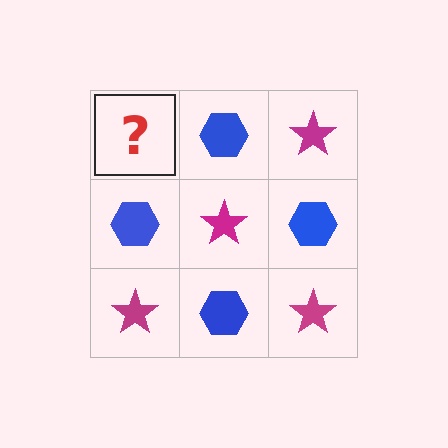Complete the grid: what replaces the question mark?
The question mark should be replaced with a magenta star.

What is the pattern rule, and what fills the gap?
The rule is that it alternates magenta star and blue hexagon in a checkerboard pattern. The gap should be filled with a magenta star.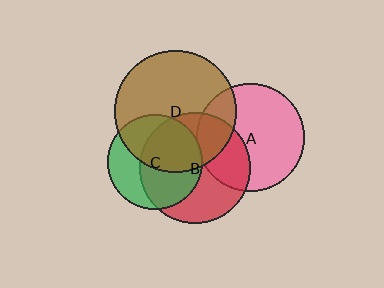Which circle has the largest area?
Circle D (brown).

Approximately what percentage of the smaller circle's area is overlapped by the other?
Approximately 5%.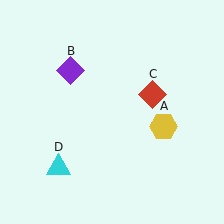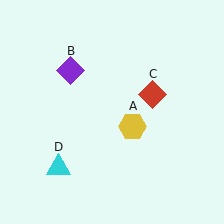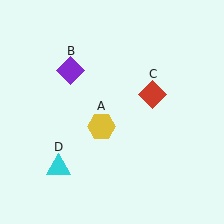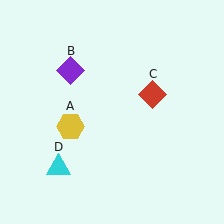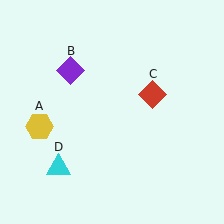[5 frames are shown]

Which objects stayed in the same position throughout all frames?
Purple diamond (object B) and red diamond (object C) and cyan triangle (object D) remained stationary.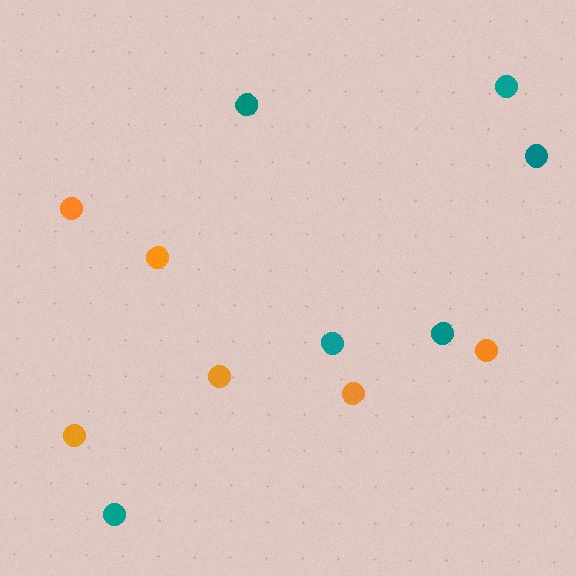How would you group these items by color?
There are 2 groups: one group of orange circles (6) and one group of teal circles (6).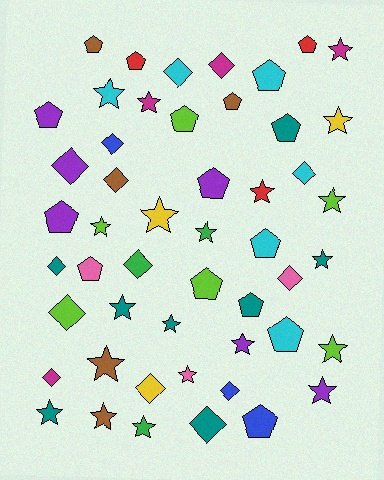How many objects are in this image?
There are 50 objects.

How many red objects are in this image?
There are 3 red objects.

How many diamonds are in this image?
There are 14 diamonds.